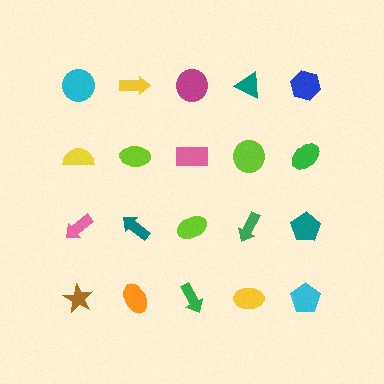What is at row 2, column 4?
A lime circle.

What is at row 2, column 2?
A lime ellipse.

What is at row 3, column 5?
A teal pentagon.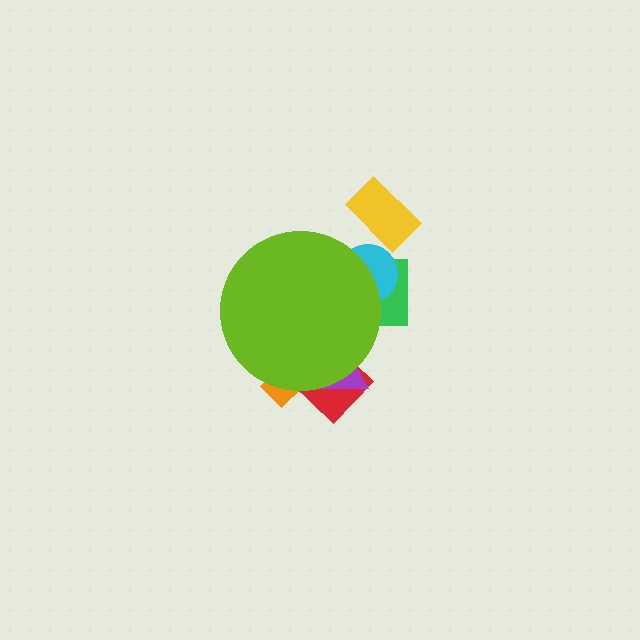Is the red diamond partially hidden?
Yes, the red diamond is partially hidden behind the lime circle.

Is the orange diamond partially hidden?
Yes, the orange diamond is partially hidden behind the lime circle.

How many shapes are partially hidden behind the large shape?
5 shapes are partially hidden.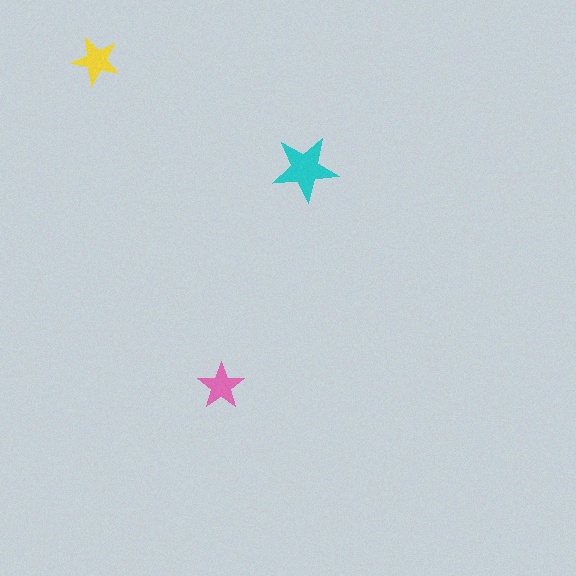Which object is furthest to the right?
The cyan star is rightmost.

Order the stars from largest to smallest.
the cyan one, the yellow one, the pink one.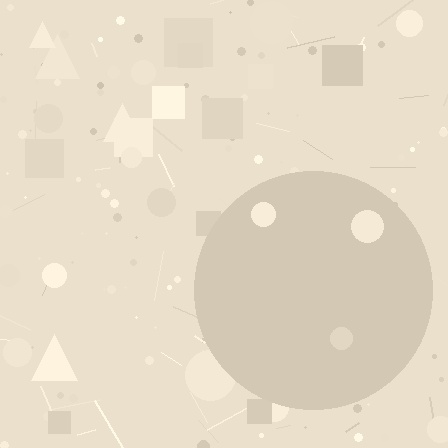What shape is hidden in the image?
A circle is hidden in the image.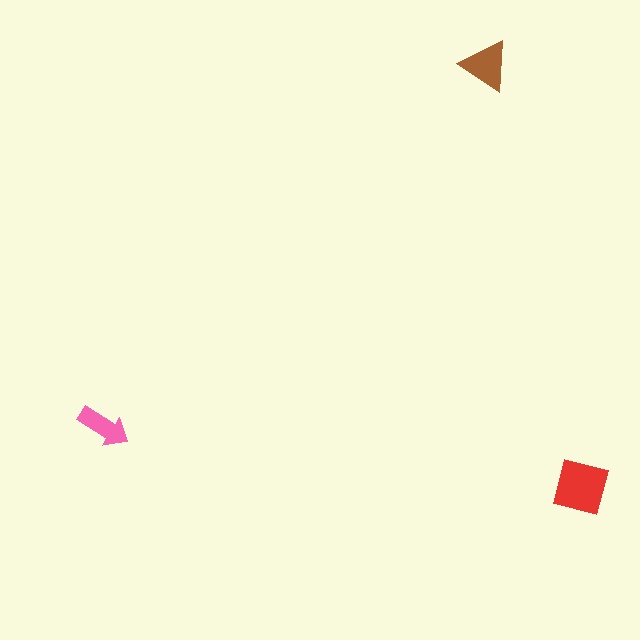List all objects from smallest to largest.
The pink arrow, the brown triangle, the red square.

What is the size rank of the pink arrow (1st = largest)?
3rd.